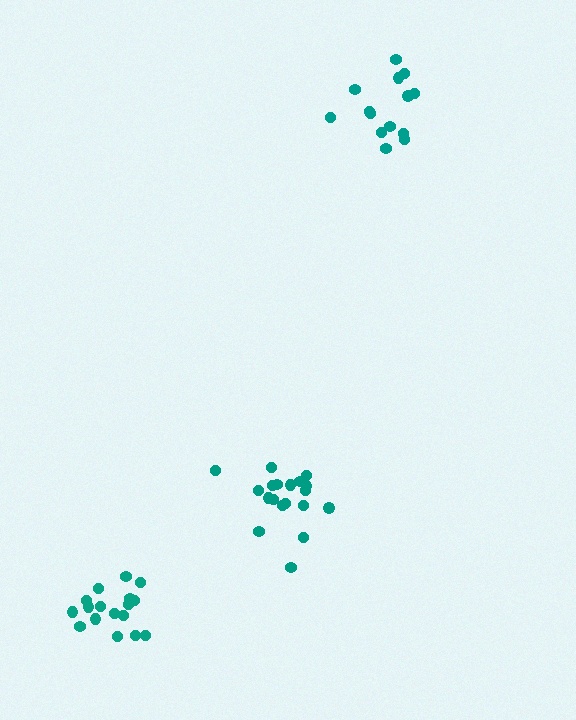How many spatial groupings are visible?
There are 3 spatial groupings.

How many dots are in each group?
Group 1: 14 dots, Group 2: 19 dots, Group 3: 17 dots (50 total).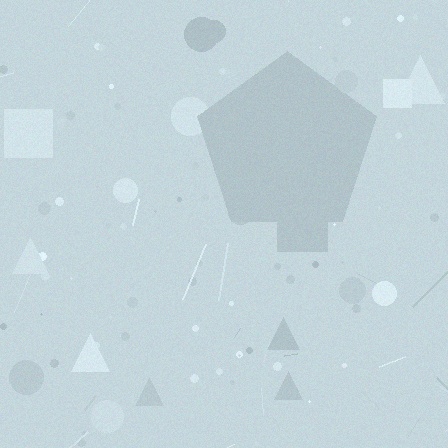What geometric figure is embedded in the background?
A pentagon is embedded in the background.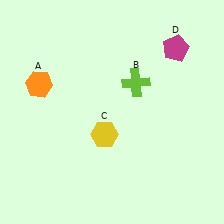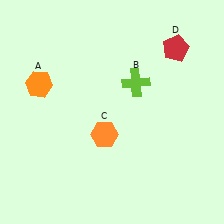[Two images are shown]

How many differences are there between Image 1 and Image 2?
There are 2 differences between the two images.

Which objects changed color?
C changed from yellow to orange. D changed from magenta to red.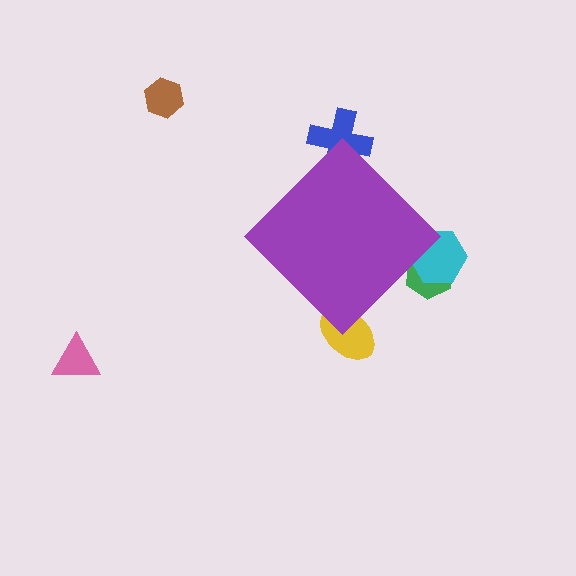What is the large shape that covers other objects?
A purple diamond.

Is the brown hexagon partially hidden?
No, the brown hexagon is fully visible.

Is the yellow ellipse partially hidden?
Yes, the yellow ellipse is partially hidden behind the purple diamond.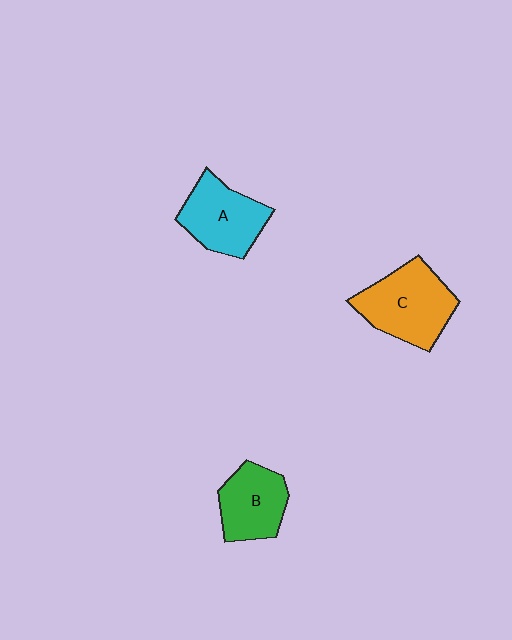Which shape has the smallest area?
Shape B (green).